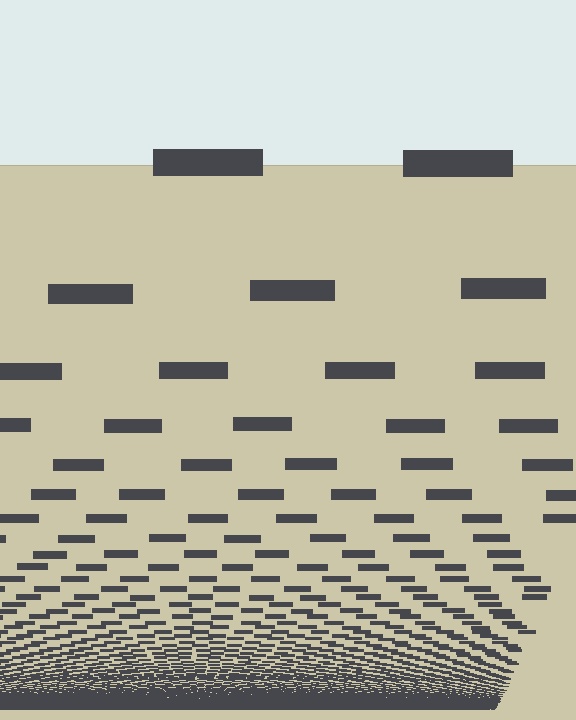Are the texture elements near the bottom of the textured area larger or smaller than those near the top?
Smaller. The gradient is inverted — elements near the bottom are smaller and denser.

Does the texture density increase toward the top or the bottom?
Density increases toward the bottom.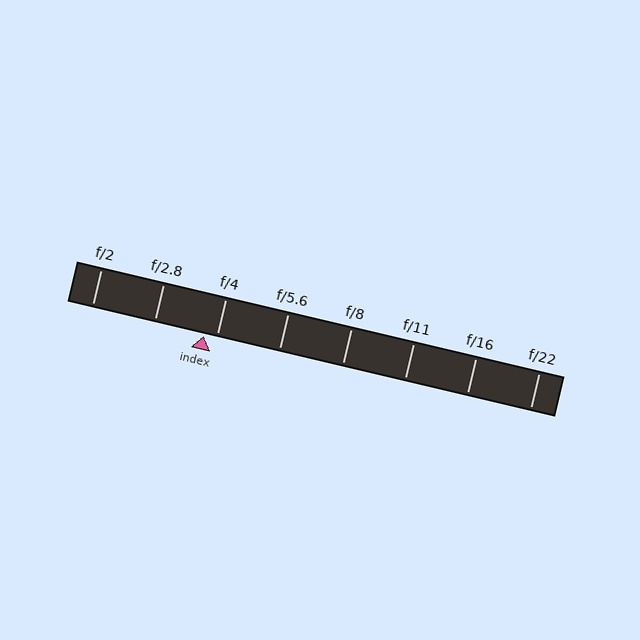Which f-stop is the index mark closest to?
The index mark is closest to f/4.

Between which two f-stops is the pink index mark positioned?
The index mark is between f/2.8 and f/4.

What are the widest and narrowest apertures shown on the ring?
The widest aperture shown is f/2 and the narrowest is f/22.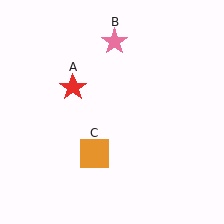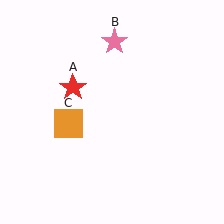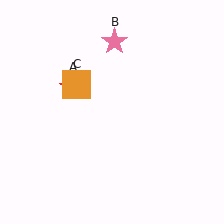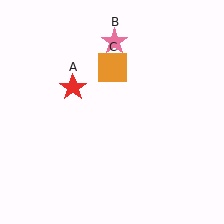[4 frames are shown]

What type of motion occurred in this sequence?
The orange square (object C) rotated clockwise around the center of the scene.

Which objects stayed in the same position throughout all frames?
Red star (object A) and pink star (object B) remained stationary.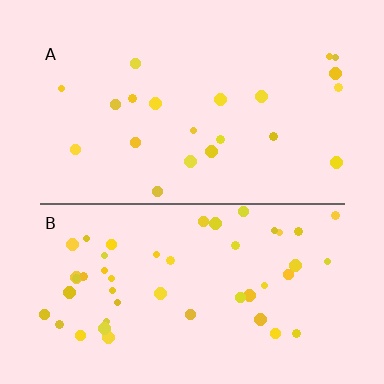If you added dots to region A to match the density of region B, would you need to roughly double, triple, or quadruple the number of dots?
Approximately double.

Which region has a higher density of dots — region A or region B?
B (the bottom).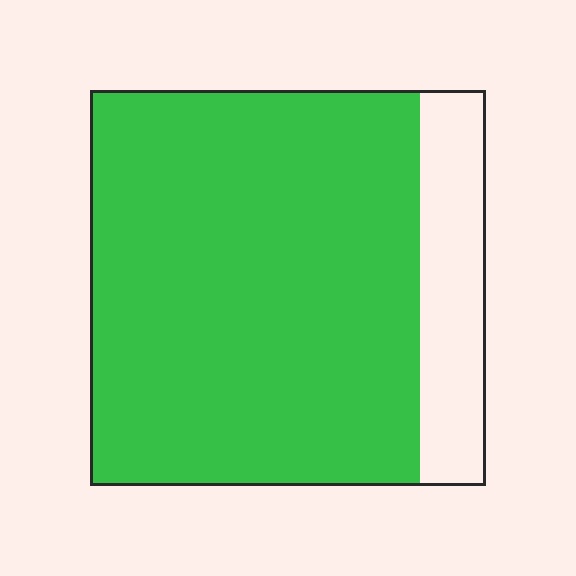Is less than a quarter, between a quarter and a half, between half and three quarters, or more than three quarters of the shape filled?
More than three quarters.